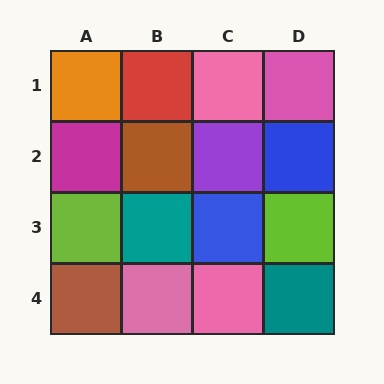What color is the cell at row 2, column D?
Blue.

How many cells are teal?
2 cells are teal.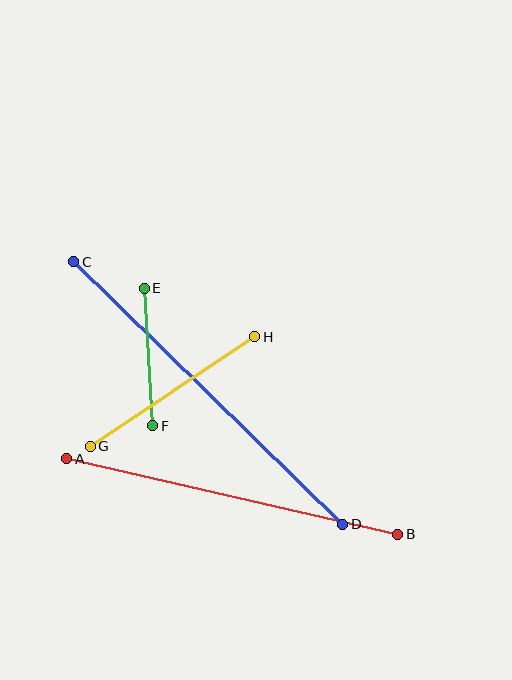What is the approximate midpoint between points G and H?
The midpoint is at approximately (173, 391) pixels.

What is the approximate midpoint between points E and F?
The midpoint is at approximately (149, 357) pixels.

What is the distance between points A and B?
The distance is approximately 339 pixels.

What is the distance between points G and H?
The distance is approximately 197 pixels.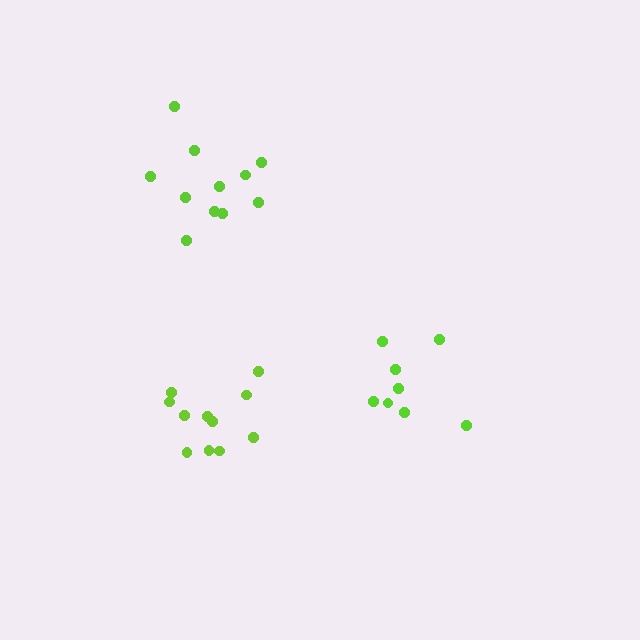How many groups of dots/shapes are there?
There are 3 groups.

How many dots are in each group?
Group 1: 11 dots, Group 2: 11 dots, Group 3: 8 dots (30 total).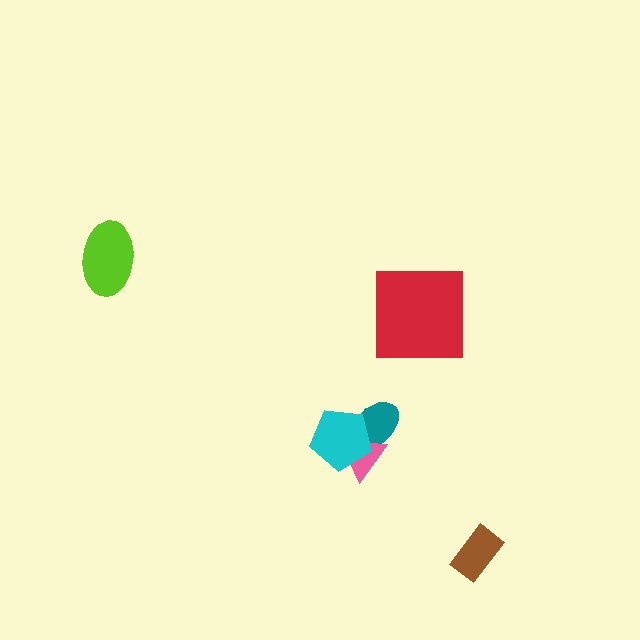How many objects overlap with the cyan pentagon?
2 objects overlap with the cyan pentagon.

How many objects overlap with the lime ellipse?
0 objects overlap with the lime ellipse.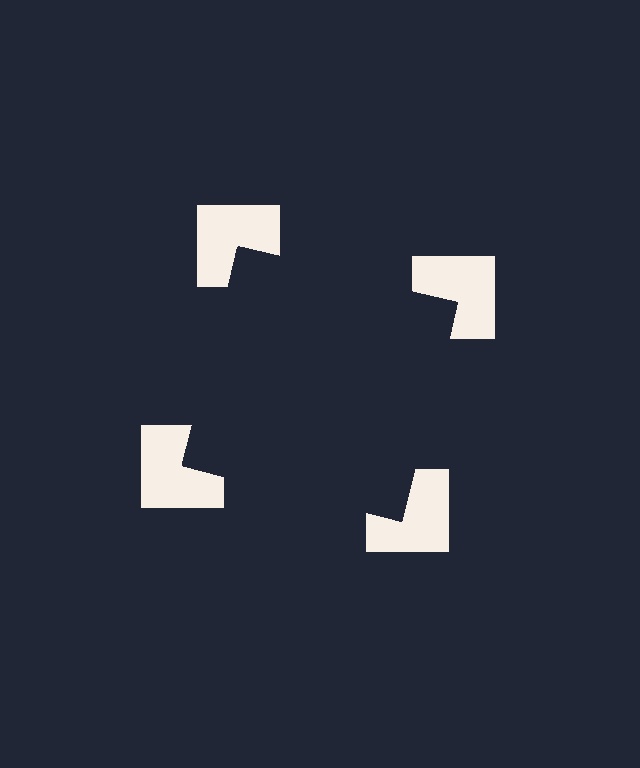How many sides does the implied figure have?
4 sides.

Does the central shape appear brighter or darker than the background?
It typically appears slightly darker than the background, even though no actual brightness change is drawn.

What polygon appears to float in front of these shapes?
An illusory square — its edges are inferred from the aligned wedge cuts in the notched squares, not physically drawn.